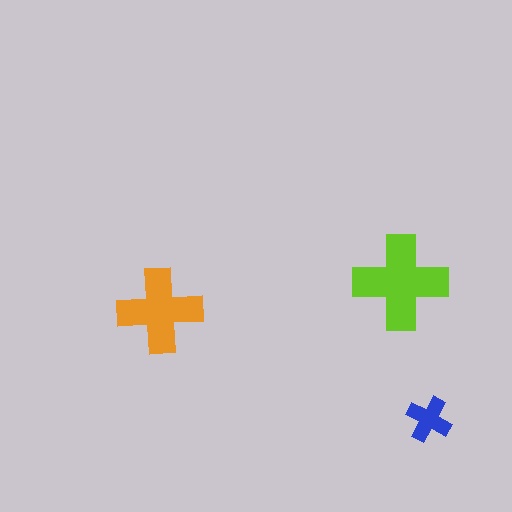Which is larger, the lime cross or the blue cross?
The lime one.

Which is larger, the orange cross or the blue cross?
The orange one.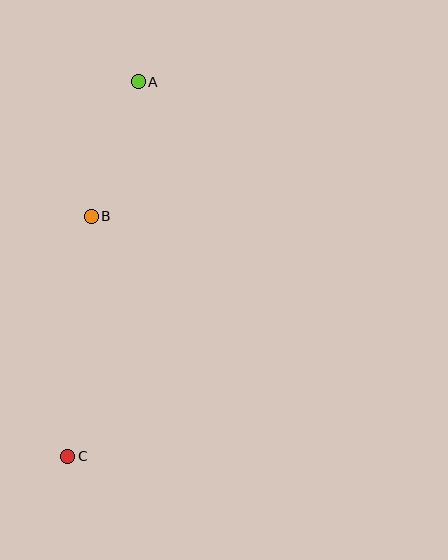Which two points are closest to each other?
Points A and B are closest to each other.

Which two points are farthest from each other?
Points A and C are farthest from each other.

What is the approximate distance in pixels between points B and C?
The distance between B and C is approximately 242 pixels.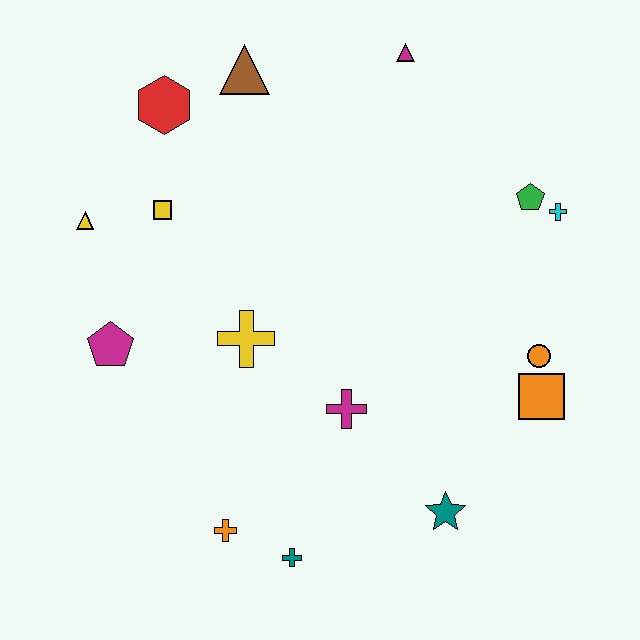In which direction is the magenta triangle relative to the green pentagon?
The magenta triangle is above the green pentagon.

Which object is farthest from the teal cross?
The magenta triangle is farthest from the teal cross.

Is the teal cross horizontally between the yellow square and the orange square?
Yes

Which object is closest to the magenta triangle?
The brown triangle is closest to the magenta triangle.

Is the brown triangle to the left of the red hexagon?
No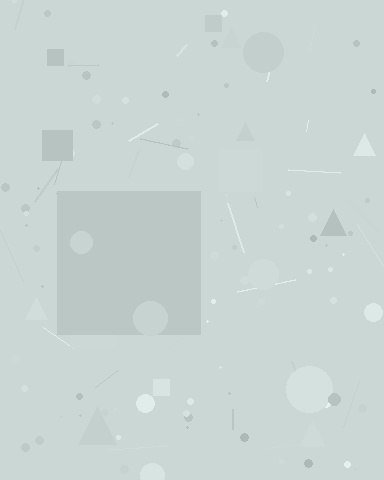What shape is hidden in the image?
A square is hidden in the image.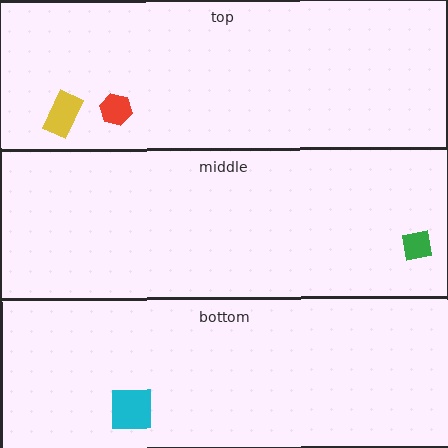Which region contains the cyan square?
The bottom region.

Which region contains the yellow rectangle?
The top region.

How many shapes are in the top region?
2.